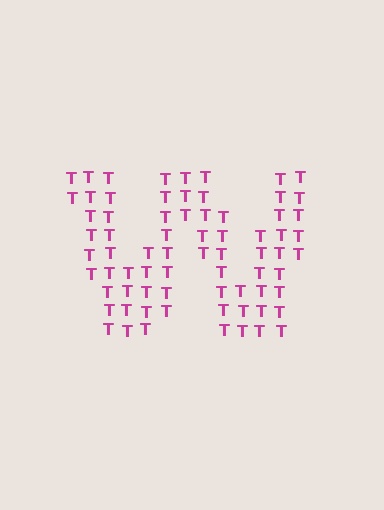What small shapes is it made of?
It is made of small letter T's.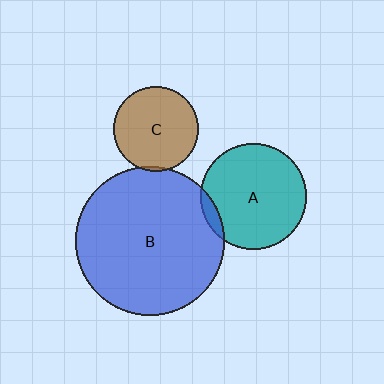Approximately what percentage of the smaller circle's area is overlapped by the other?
Approximately 5%.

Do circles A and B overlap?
Yes.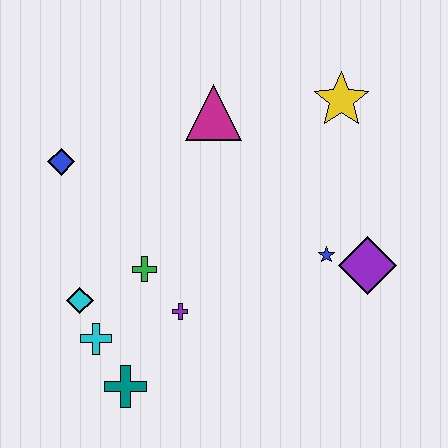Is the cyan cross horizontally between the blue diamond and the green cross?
Yes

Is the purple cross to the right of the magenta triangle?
No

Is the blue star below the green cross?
No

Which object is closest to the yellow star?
The magenta triangle is closest to the yellow star.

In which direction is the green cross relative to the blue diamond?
The green cross is below the blue diamond.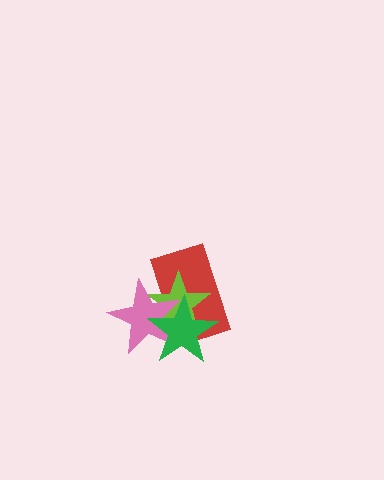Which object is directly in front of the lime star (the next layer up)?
The pink star is directly in front of the lime star.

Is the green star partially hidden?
No, no other shape covers it.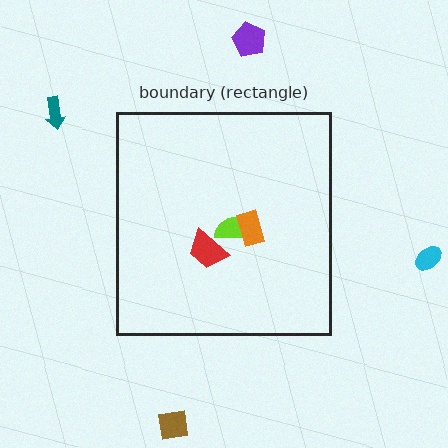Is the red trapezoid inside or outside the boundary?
Inside.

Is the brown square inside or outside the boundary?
Outside.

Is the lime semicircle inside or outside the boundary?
Inside.